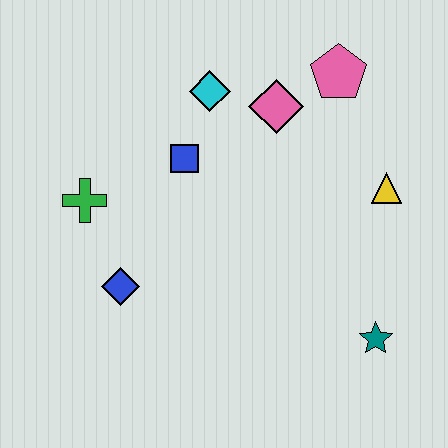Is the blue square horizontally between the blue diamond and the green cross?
No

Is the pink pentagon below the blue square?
No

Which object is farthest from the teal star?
The green cross is farthest from the teal star.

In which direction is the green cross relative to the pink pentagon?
The green cross is to the left of the pink pentagon.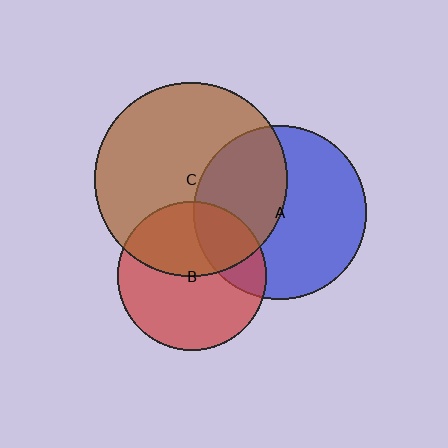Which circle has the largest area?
Circle C (brown).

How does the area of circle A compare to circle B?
Approximately 1.4 times.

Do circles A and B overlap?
Yes.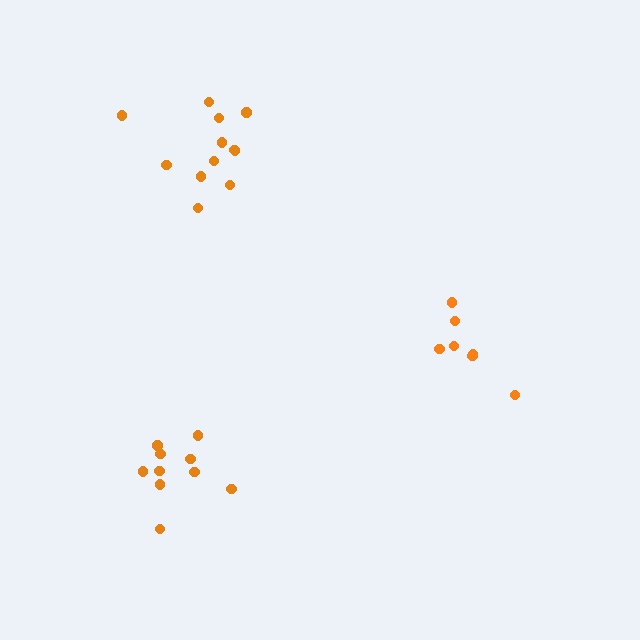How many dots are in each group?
Group 1: 10 dots, Group 2: 7 dots, Group 3: 12 dots (29 total).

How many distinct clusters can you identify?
There are 3 distinct clusters.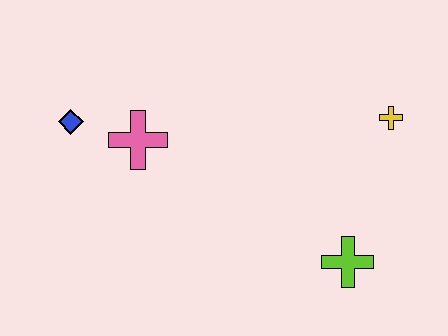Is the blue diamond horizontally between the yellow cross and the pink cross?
No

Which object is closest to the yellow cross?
The lime cross is closest to the yellow cross.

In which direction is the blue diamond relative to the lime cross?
The blue diamond is to the left of the lime cross.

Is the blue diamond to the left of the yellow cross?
Yes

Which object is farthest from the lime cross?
The blue diamond is farthest from the lime cross.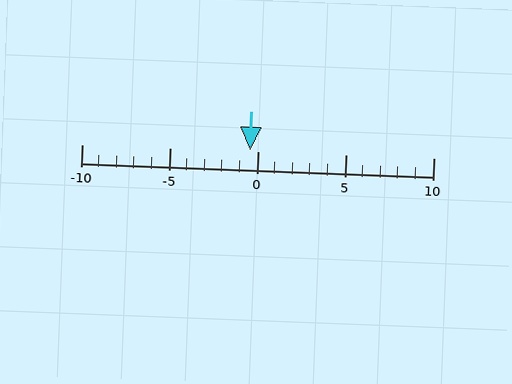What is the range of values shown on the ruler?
The ruler shows values from -10 to 10.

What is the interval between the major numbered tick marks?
The major tick marks are spaced 5 units apart.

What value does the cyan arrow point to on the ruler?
The cyan arrow points to approximately 0.